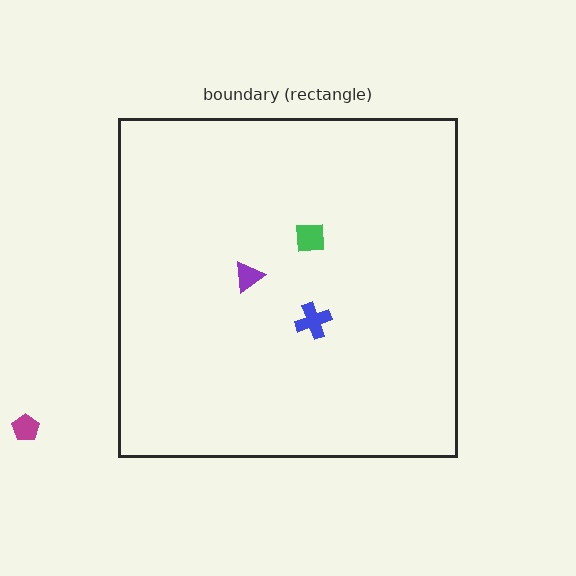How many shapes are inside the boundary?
3 inside, 1 outside.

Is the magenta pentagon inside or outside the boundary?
Outside.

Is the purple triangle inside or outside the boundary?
Inside.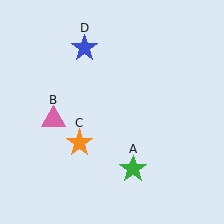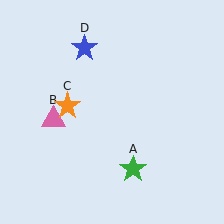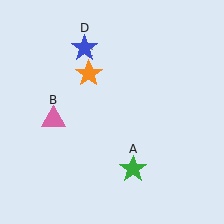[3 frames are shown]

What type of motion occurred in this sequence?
The orange star (object C) rotated clockwise around the center of the scene.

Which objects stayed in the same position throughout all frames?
Green star (object A) and pink triangle (object B) and blue star (object D) remained stationary.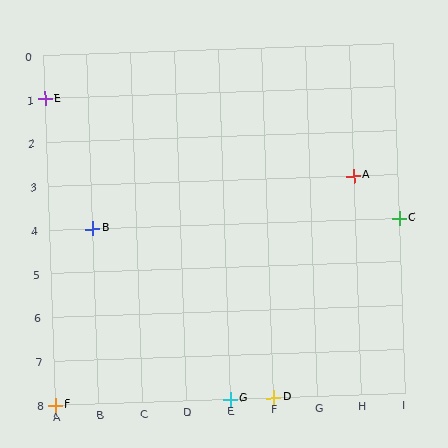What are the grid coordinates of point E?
Point E is at grid coordinates (A, 1).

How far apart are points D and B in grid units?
Points D and B are 4 columns and 4 rows apart (about 5.7 grid units diagonally).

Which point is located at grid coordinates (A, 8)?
Point F is at (A, 8).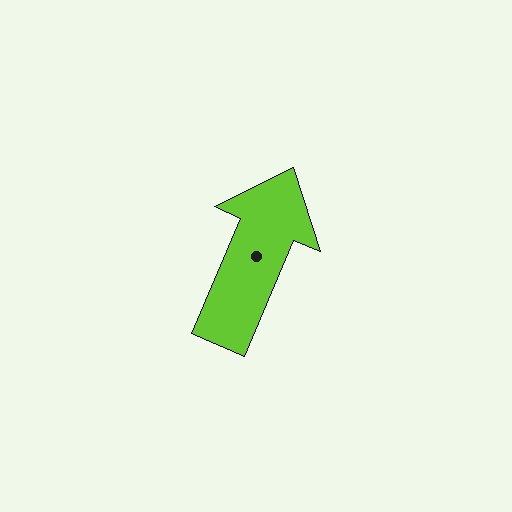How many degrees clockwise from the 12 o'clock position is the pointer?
Approximately 23 degrees.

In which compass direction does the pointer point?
Northeast.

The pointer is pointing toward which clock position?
Roughly 1 o'clock.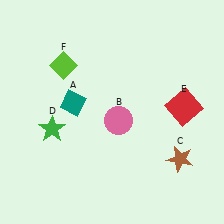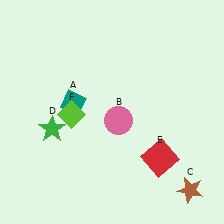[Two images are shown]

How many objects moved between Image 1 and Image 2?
3 objects moved between the two images.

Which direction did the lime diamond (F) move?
The lime diamond (F) moved down.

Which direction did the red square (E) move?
The red square (E) moved down.